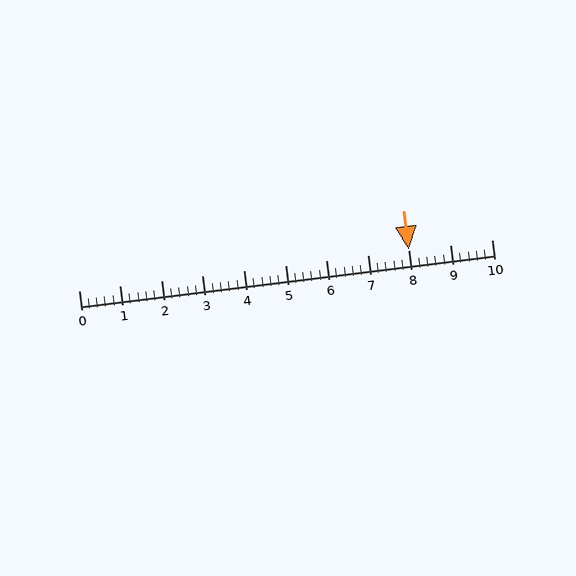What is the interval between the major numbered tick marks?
The major tick marks are spaced 1 units apart.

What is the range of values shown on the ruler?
The ruler shows values from 0 to 10.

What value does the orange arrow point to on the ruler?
The orange arrow points to approximately 8.0.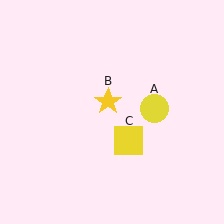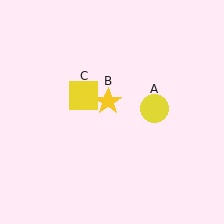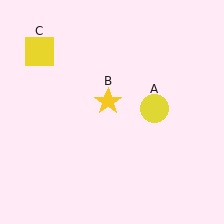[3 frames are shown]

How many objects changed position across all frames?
1 object changed position: yellow square (object C).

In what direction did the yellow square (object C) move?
The yellow square (object C) moved up and to the left.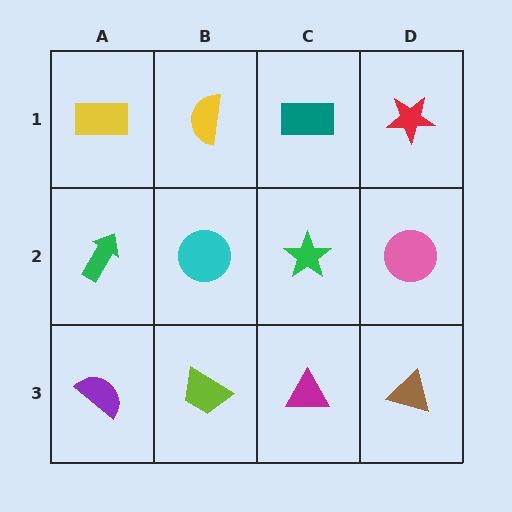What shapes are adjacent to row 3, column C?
A green star (row 2, column C), a lime trapezoid (row 3, column B), a brown triangle (row 3, column D).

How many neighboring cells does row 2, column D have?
3.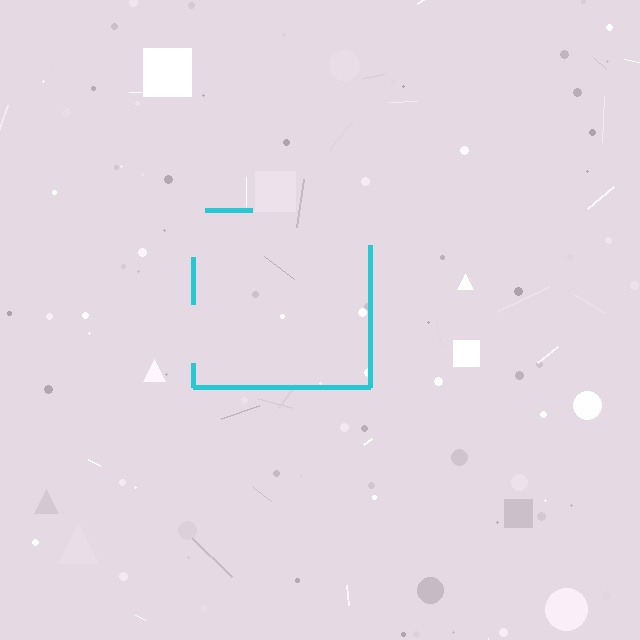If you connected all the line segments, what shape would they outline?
They would outline a square.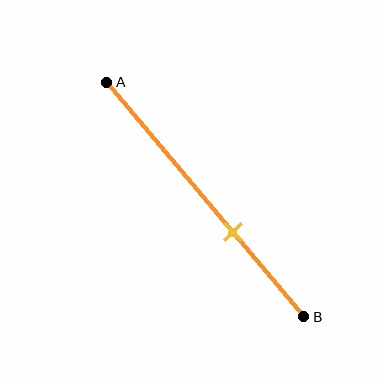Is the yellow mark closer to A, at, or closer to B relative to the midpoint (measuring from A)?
The yellow mark is closer to point B than the midpoint of segment AB.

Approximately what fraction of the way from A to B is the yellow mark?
The yellow mark is approximately 65% of the way from A to B.